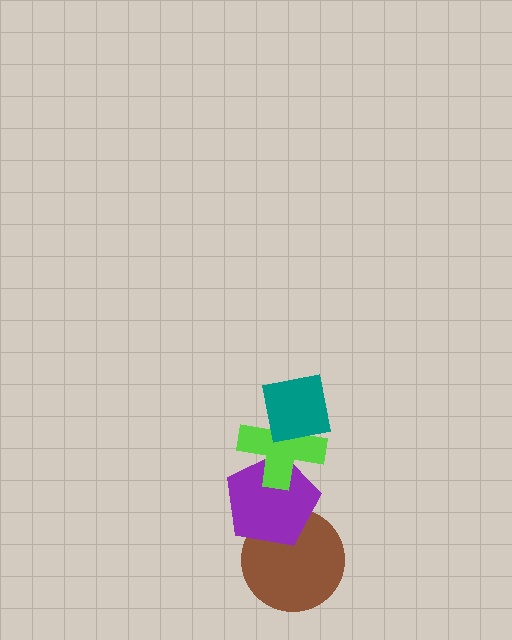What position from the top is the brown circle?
The brown circle is 4th from the top.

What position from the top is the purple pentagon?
The purple pentagon is 3rd from the top.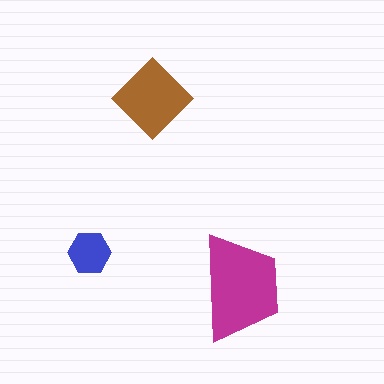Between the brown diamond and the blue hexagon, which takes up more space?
The brown diamond.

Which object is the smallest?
The blue hexagon.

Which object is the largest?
The magenta trapezoid.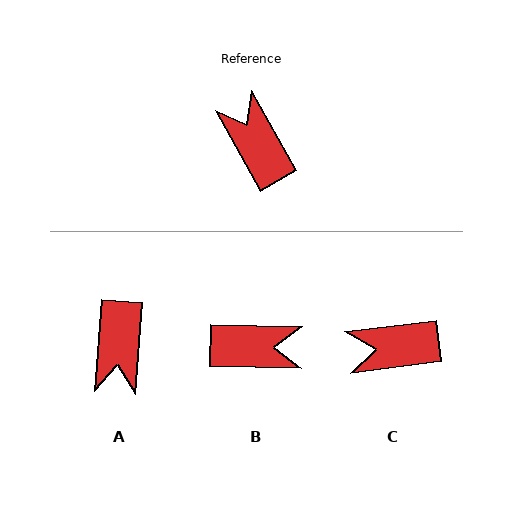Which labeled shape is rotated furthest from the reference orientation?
A, about 146 degrees away.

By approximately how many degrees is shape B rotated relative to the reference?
Approximately 121 degrees clockwise.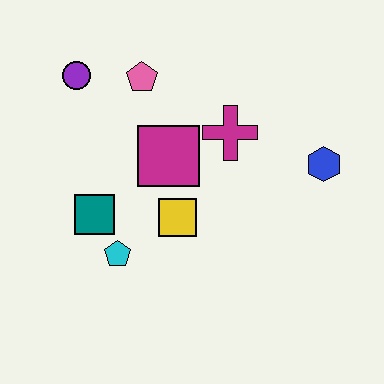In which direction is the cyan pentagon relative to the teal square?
The cyan pentagon is below the teal square.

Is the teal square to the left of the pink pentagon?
Yes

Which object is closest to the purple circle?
The pink pentagon is closest to the purple circle.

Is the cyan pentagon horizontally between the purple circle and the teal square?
No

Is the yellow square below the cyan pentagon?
No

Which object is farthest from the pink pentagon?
The blue hexagon is farthest from the pink pentagon.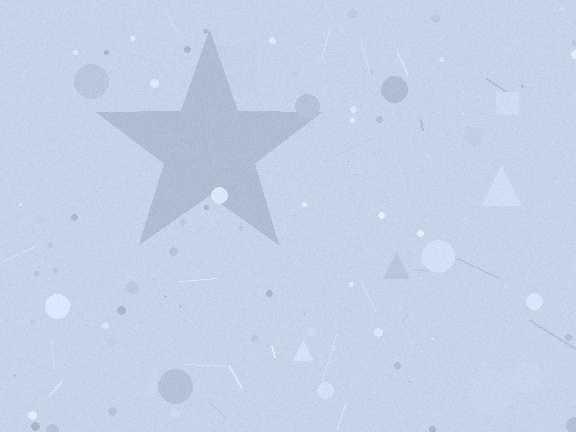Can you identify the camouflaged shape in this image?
The camouflaged shape is a star.